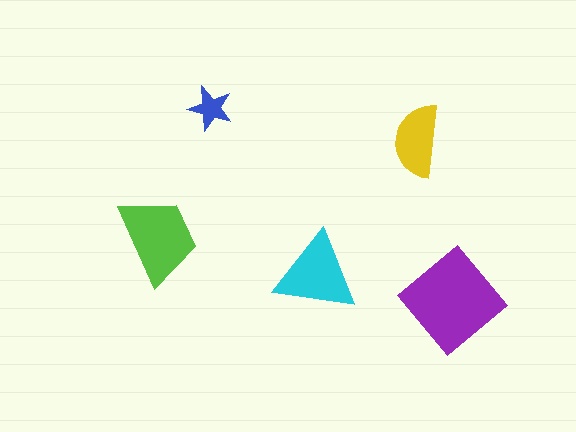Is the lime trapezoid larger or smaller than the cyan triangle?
Larger.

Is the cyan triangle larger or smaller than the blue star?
Larger.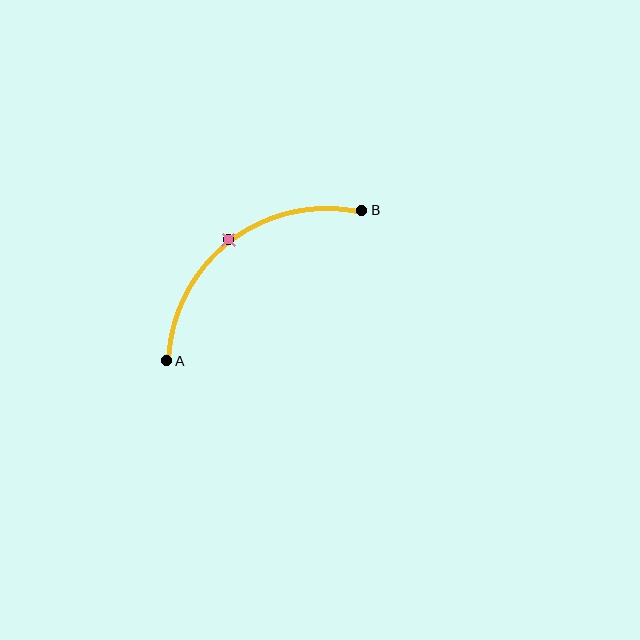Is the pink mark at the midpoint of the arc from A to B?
Yes. The pink mark lies on the arc at equal arc-length from both A and B — it is the arc midpoint.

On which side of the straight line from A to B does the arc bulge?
The arc bulges above and to the left of the straight line connecting A and B.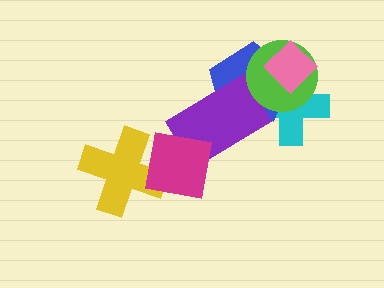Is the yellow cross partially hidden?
Yes, it is partially covered by another shape.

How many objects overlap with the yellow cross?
1 object overlaps with the yellow cross.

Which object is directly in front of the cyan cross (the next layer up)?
The blue pentagon is directly in front of the cyan cross.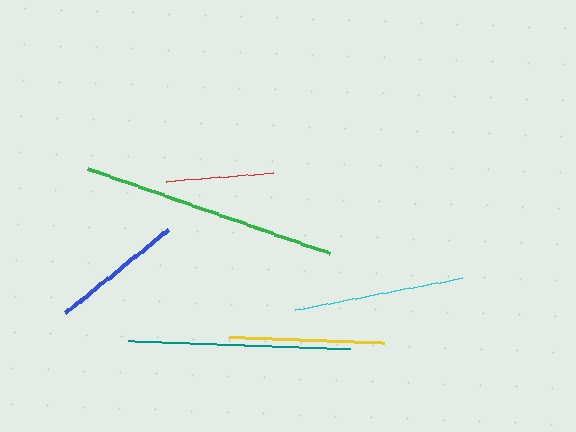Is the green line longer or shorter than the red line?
The green line is longer than the red line.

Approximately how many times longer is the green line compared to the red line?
The green line is approximately 2.4 times the length of the red line.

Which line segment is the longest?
The green line is the longest at approximately 257 pixels.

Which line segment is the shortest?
The red line is the shortest at approximately 107 pixels.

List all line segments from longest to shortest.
From longest to shortest: green, teal, cyan, yellow, blue, red.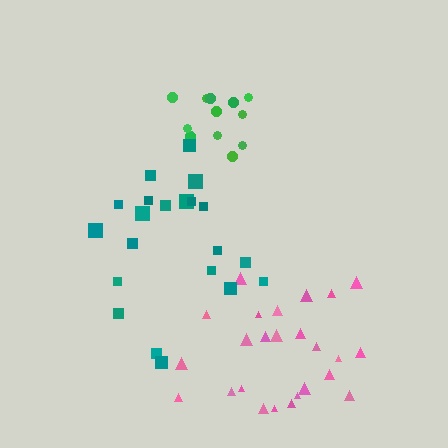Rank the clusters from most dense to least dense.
green, pink, teal.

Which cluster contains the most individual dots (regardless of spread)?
Pink (25).